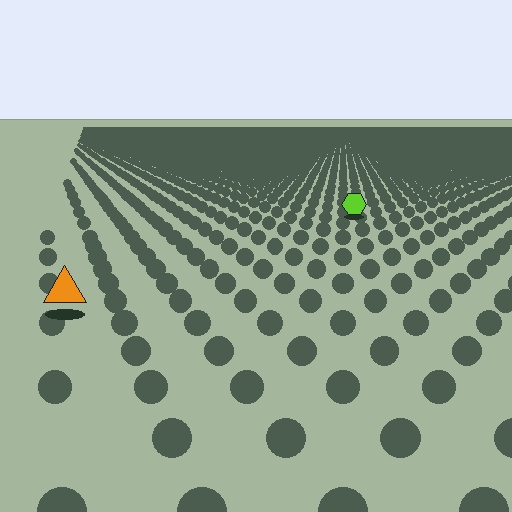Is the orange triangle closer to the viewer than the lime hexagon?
Yes. The orange triangle is closer — you can tell from the texture gradient: the ground texture is coarser near it.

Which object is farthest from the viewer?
The lime hexagon is farthest from the viewer. It appears smaller and the ground texture around it is denser.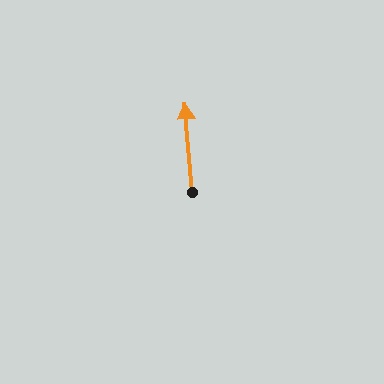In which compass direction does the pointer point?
North.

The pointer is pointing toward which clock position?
Roughly 12 o'clock.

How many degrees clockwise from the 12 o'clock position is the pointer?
Approximately 355 degrees.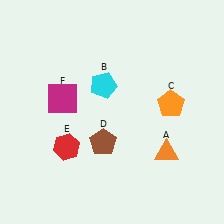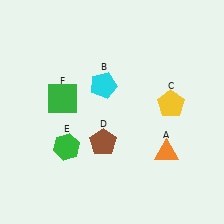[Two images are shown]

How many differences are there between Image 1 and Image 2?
There are 3 differences between the two images.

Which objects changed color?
C changed from orange to yellow. E changed from red to green. F changed from magenta to green.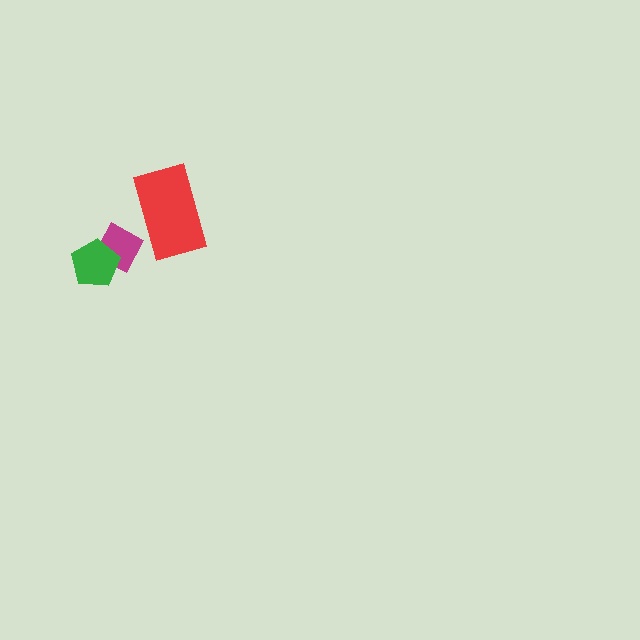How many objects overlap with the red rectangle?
1 object overlaps with the red rectangle.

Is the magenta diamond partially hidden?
Yes, it is partially covered by another shape.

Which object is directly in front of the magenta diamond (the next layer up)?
The green pentagon is directly in front of the magenta diamond.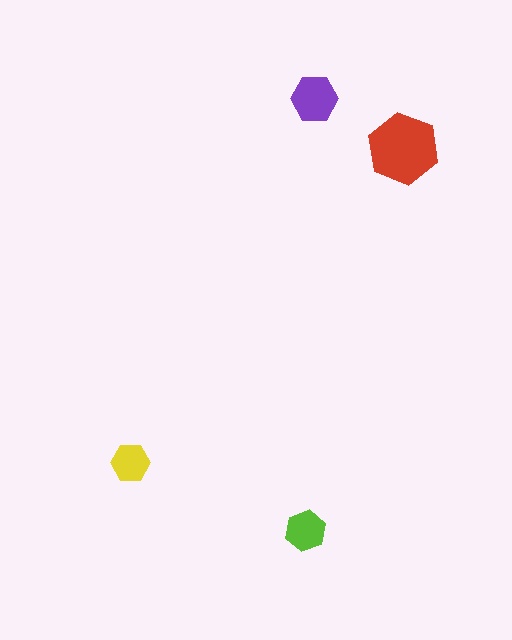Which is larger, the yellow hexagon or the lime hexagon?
The lime one.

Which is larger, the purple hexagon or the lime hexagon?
The purple one.